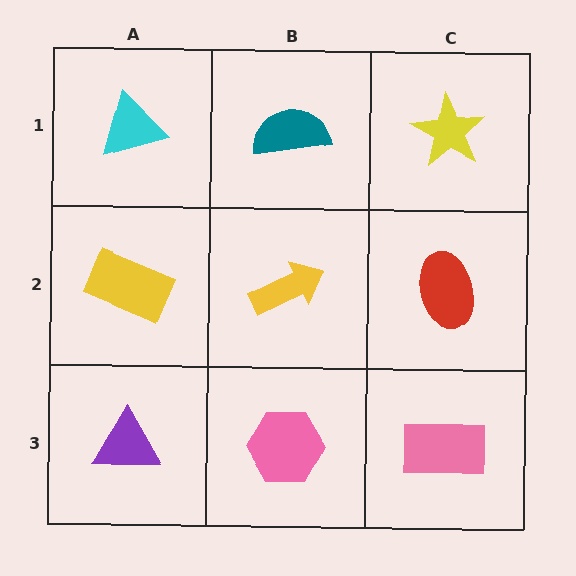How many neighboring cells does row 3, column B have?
3.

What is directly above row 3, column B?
A yellow arrow.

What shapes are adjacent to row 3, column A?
A yellow rectangle (row 2, column A), a pink hexagon (row 3, column B).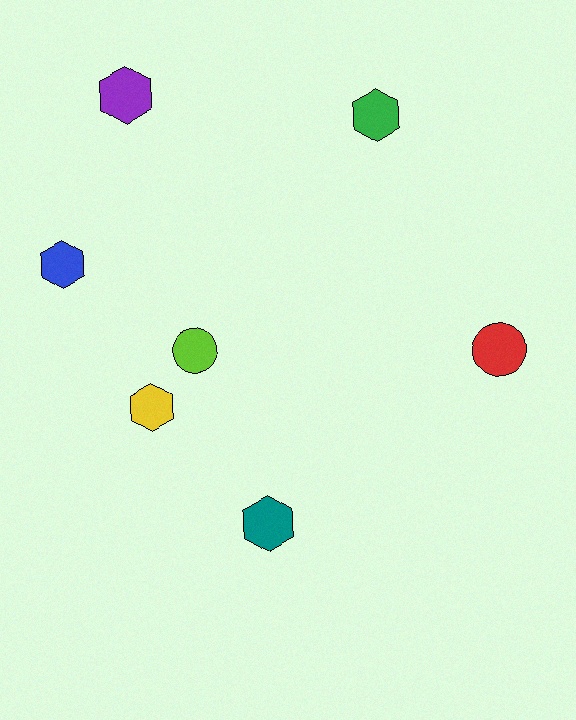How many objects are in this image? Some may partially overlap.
There are 7 objects.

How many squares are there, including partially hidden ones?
There are no squares.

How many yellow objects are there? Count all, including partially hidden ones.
There is 1 yellow object.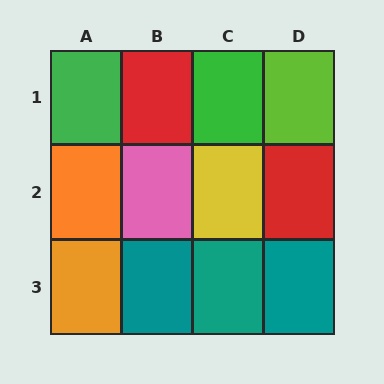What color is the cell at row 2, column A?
Orange.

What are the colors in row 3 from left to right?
Orange, teal, teal, teal.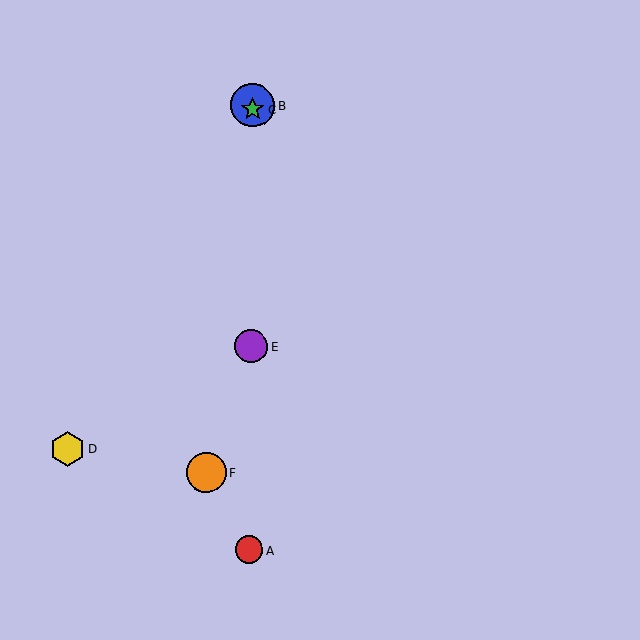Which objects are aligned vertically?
Objects A, B, C, E are aligned vertically.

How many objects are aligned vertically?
4 objects (A, B, C, E) are aligned vertically.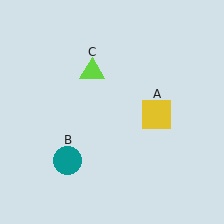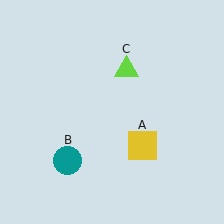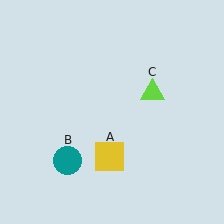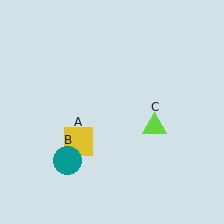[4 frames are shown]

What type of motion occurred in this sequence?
The yellow square (object A), lime triangle (object C) rotated clockwise around the center of the scene.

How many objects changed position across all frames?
2 objects changed position: yellow square (object A), lime triangle (object C).